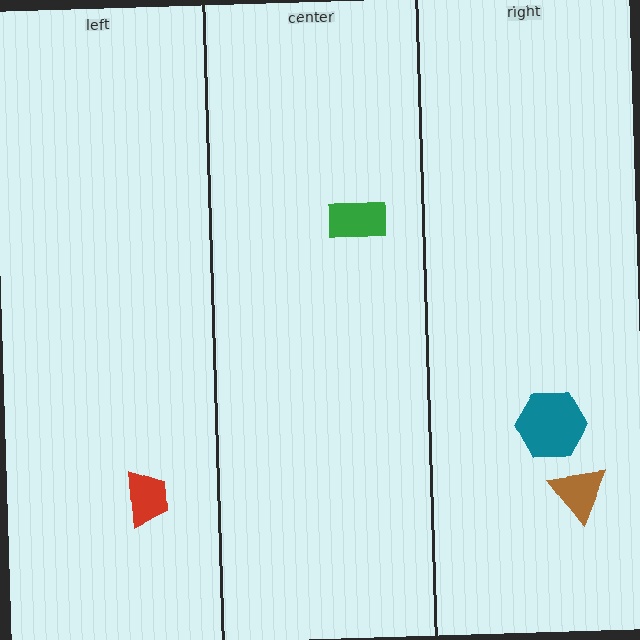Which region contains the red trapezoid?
The left region.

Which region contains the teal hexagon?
The right region.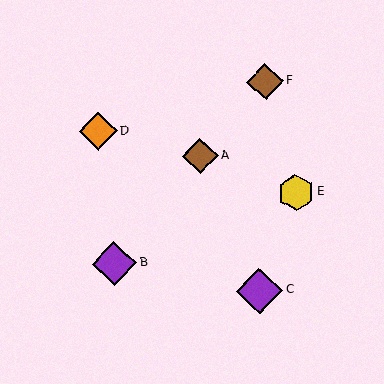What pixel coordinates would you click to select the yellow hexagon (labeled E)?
Click at (296, 192) to select the yellow hexagon E.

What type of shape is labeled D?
Shape D is an orange diamond.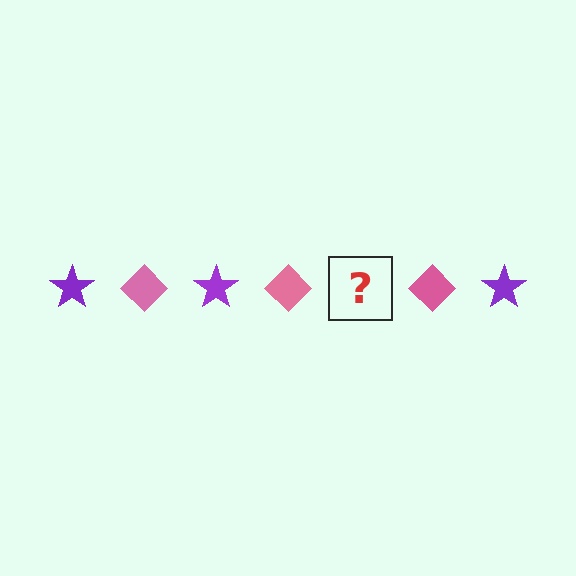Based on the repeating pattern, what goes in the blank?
The blank should be a purple star.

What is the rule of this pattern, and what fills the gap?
The rule is that the pattern alternates between purple star and pink diamond. The gap should be filled with a purple star.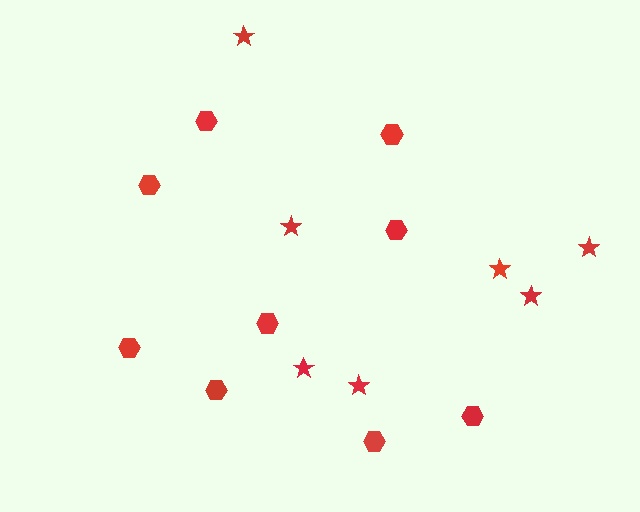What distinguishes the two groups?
There are 2 groups: one group of hexagons (9) and one group of stars (7).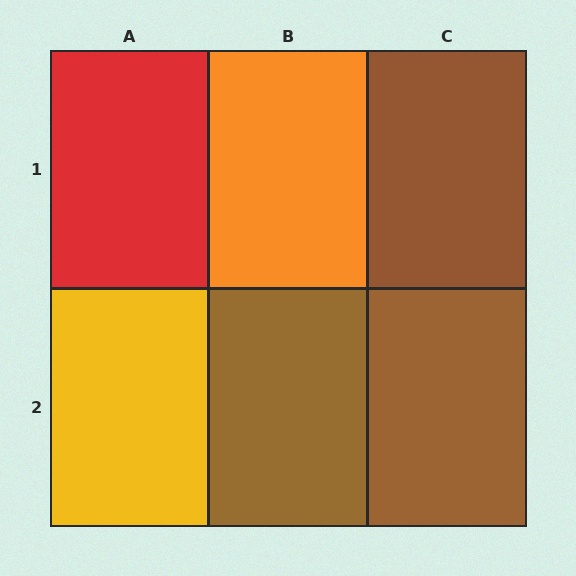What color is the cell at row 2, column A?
Yellow.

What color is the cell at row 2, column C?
Brown.